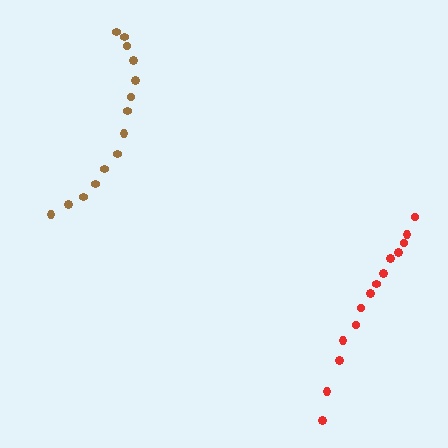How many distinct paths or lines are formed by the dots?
There are 2 distinct paths.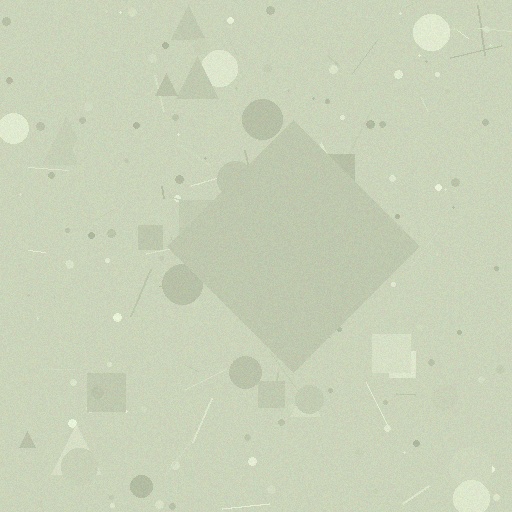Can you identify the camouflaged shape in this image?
The camouflaged shape is a diamond.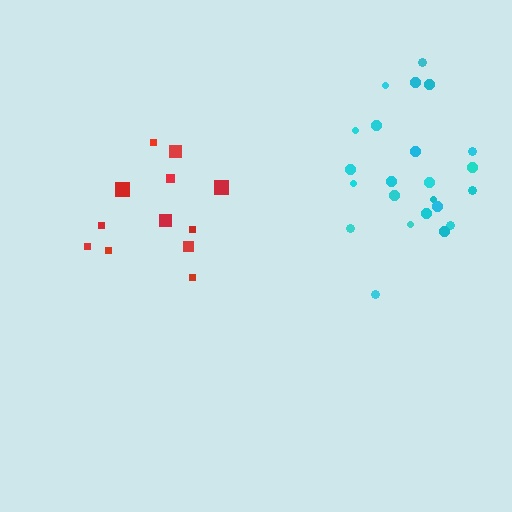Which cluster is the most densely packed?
Cyan.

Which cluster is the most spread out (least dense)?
Red.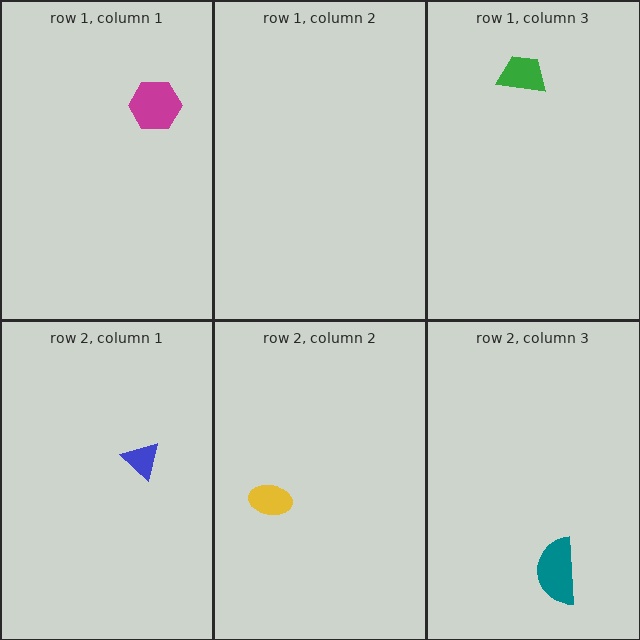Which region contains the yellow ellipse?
The row 2, column 2 region.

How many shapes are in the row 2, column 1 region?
1.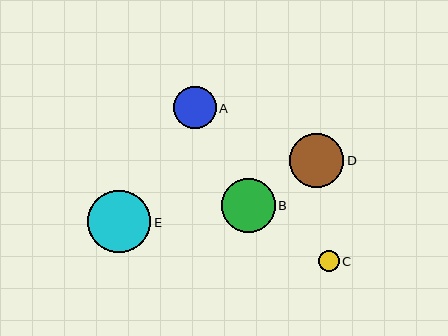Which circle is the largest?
Circle E is the largest with a size of approximately 63 pixels.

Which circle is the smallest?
Circle C is the smallest with a size of approximately 21 pixels.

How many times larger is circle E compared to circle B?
Circle E is approximately 1.2 times the size of circle B.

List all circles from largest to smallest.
From largest to smallest: E, D, B, A, C.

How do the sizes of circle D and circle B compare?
Circle D and circle B are approximately the same size.